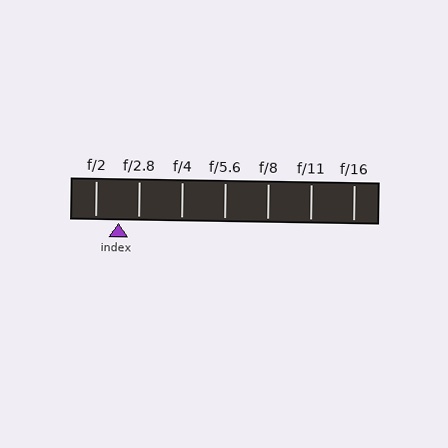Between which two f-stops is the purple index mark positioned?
The index mark is between f/2 and f/2.8.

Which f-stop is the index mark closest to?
The index mark is closest to f/2.8.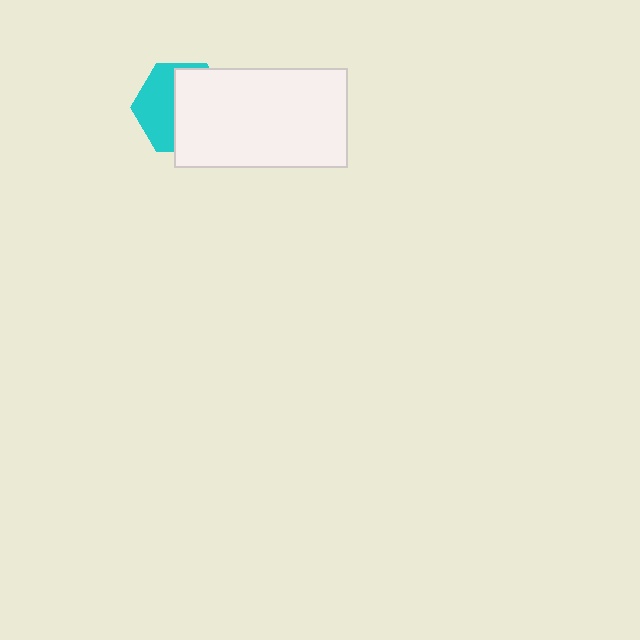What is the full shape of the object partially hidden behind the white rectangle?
The partially hidden object is a cyan hexagon.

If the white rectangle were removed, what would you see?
You would see the complete cyan hexagon.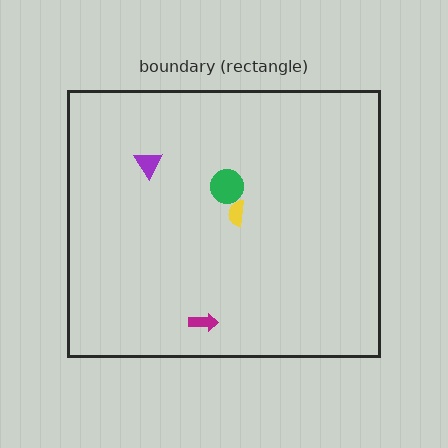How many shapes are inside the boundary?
4 inside, 0 outside.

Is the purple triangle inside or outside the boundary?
Inside.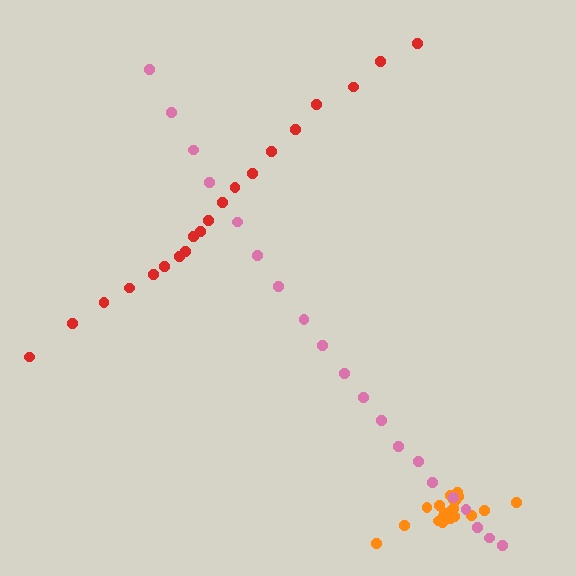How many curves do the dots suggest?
There are 3 distinct paths.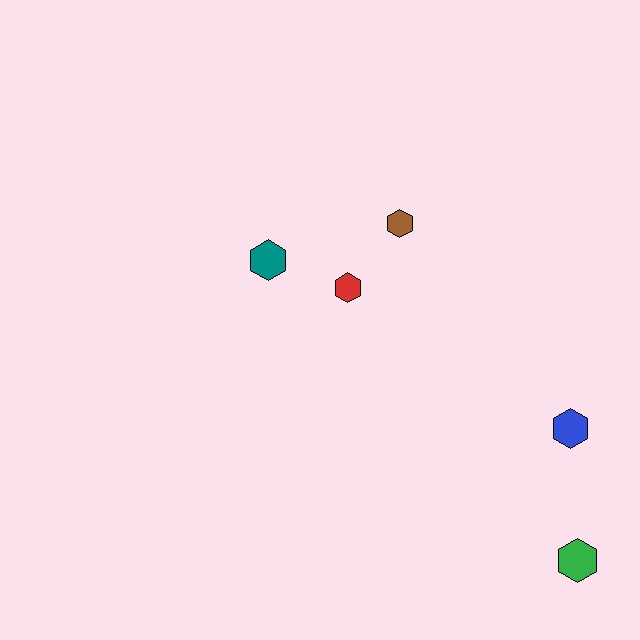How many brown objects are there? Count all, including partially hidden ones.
There is 1 brown object.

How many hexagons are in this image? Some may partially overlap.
There are 5 hexagons.